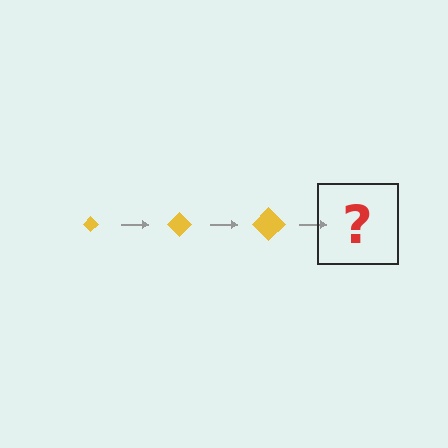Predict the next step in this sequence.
The next step is a yellow diamond, larger than the previous one.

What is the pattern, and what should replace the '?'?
The pattern is that the diamond gets progressively larger each step. The '?' should be a yellow diamond, larger than the previous one.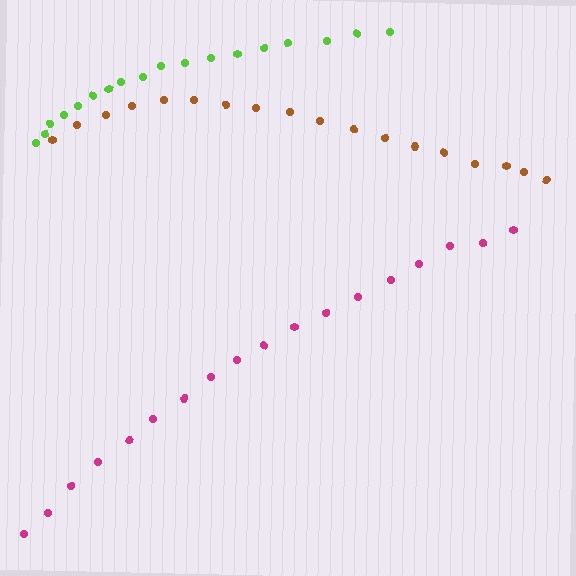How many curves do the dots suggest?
There are 3 distinct paths.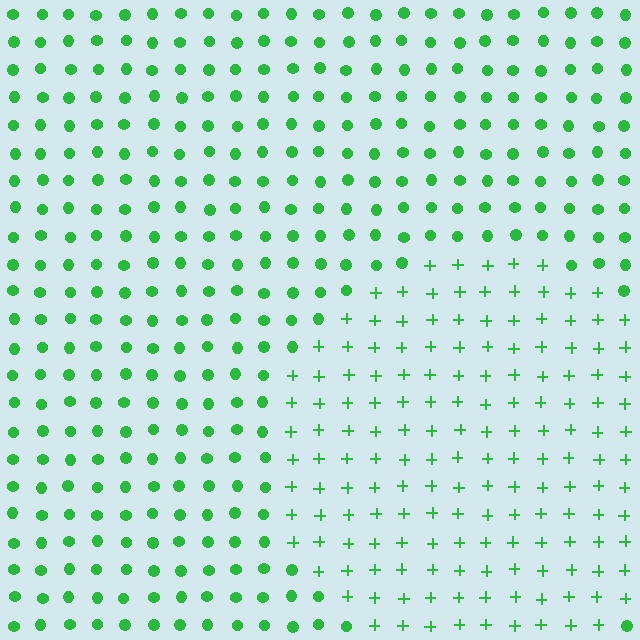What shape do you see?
I see a circle.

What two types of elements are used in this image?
The image uses plus signs inside the circle region and circles outside it.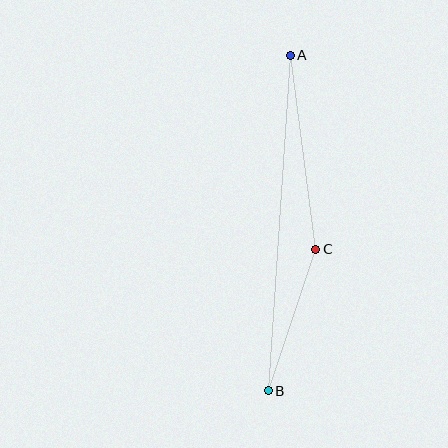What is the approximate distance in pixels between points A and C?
The distance between A and C is approximately 195 pixels.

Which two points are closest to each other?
Points B and C are closest to each other.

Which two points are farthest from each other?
Points A and B are farthest from each other.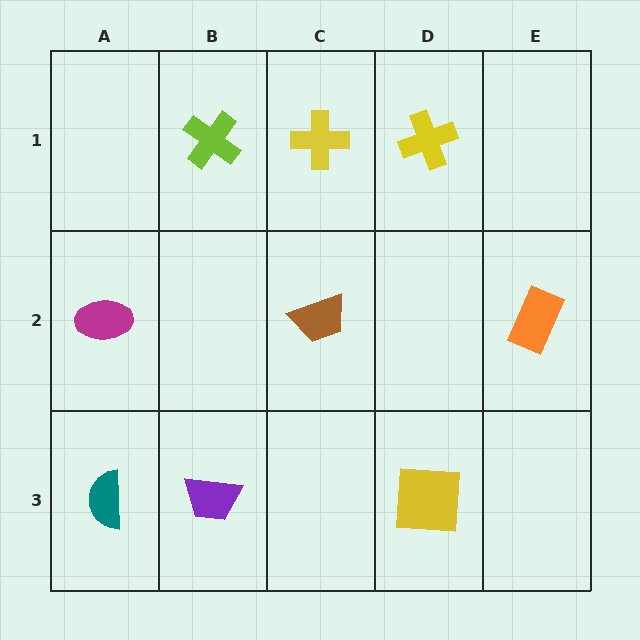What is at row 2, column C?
A brown trapezoid.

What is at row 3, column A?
A teal semicircle.